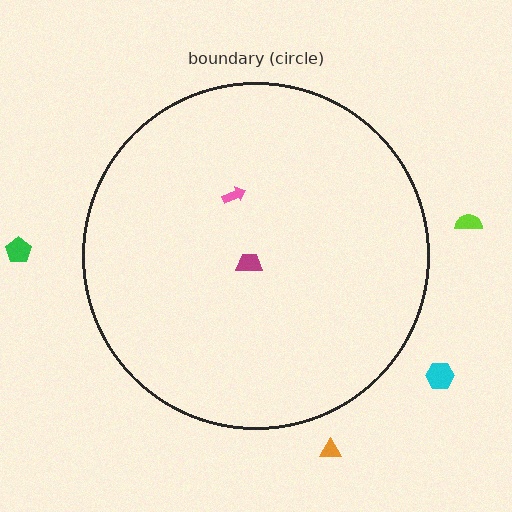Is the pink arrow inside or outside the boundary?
Inside.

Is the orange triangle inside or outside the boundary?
Outside.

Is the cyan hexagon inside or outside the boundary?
Outside.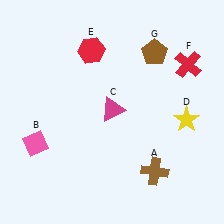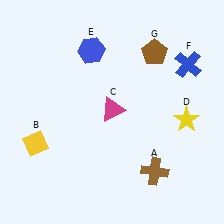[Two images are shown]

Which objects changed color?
B changed from pink to yellow. E changed from red to blue. F changed from red to blue.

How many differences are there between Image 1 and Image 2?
There are 3 differences between the two images.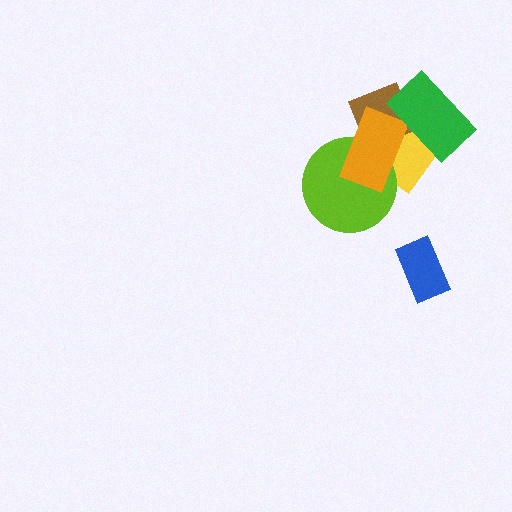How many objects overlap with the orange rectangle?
4 objects overlap with the orange rectangle.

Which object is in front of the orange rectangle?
The green rectangle is in front of the orange rectangle.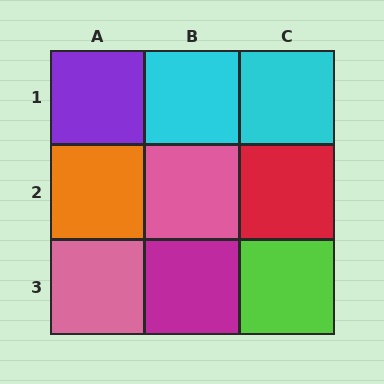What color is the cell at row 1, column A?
Purple.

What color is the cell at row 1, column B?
Cyan.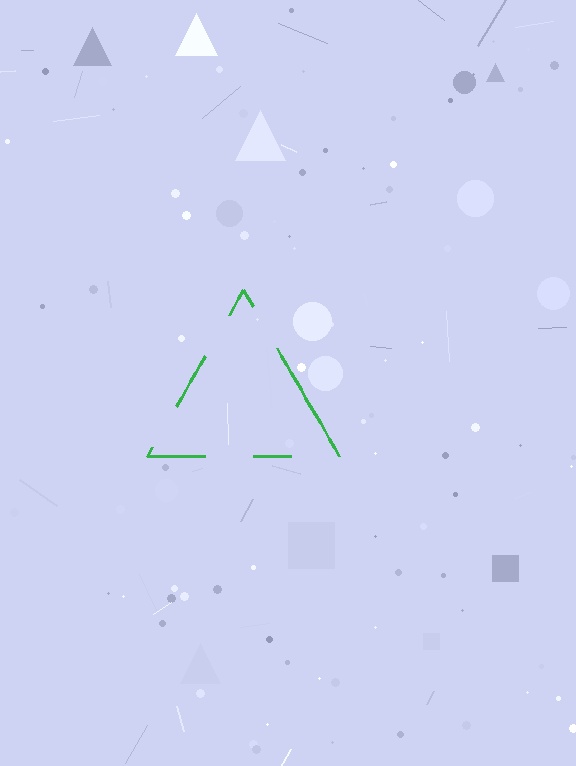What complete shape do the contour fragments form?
The contour fragments form a triangle.